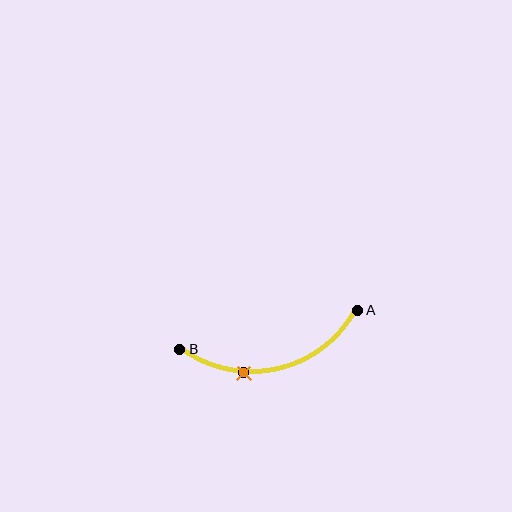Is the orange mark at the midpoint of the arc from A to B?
No. The orange mark lies on the arc but is closer to endpoint B. The arc midpoint would be at the point on the curve equidistant along the arc from both A and B.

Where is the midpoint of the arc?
The arc midpoint is the point on the curve farthest from the straight line joining A and B. It sits below that line.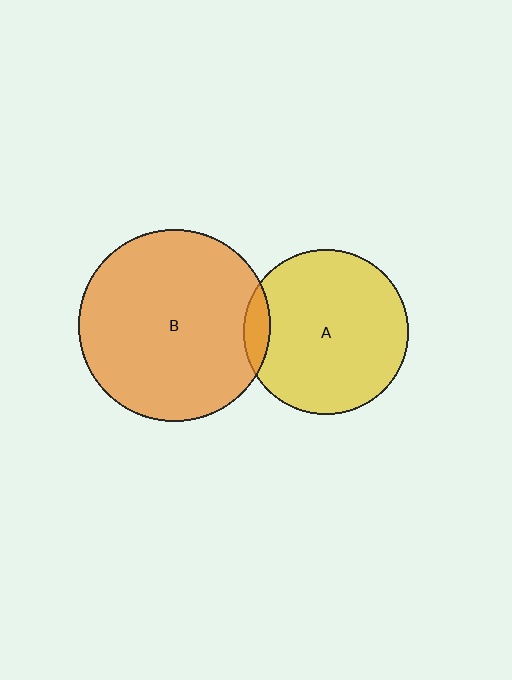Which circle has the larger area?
Circle B (orange).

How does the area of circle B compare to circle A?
Approximately 1.4 times.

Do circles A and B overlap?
Yes.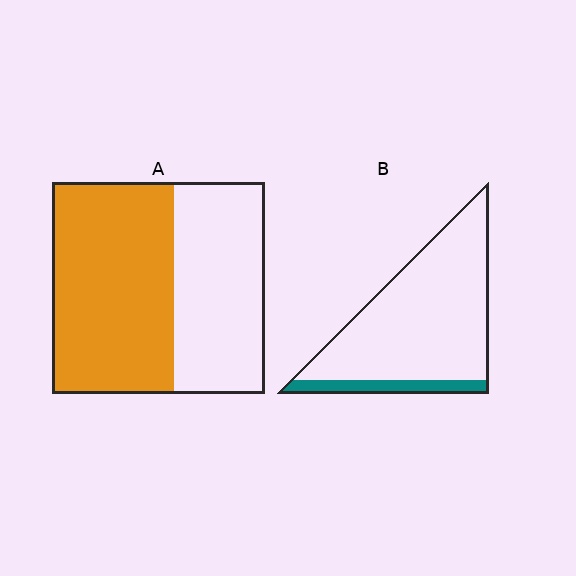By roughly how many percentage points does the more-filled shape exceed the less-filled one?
By roughly 45 percentage points (A over B).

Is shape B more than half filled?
No.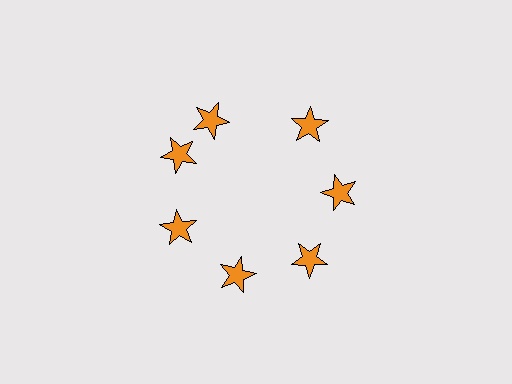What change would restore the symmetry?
The symmetry would be restored by rotating it back into even spacing with its neighbors so that all 7 stars sit at equal angles and equal distance from the center.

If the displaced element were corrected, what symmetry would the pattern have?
It would have 7-fold rotational symmetry — the pattern would map onto itself every 51 degrees.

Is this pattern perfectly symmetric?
No. The 7 orange stars are arranged in a ring, but one element near the 12 o'clock position is rotated out of alignment along the ring, breaking the 7-fold rotational symmetry.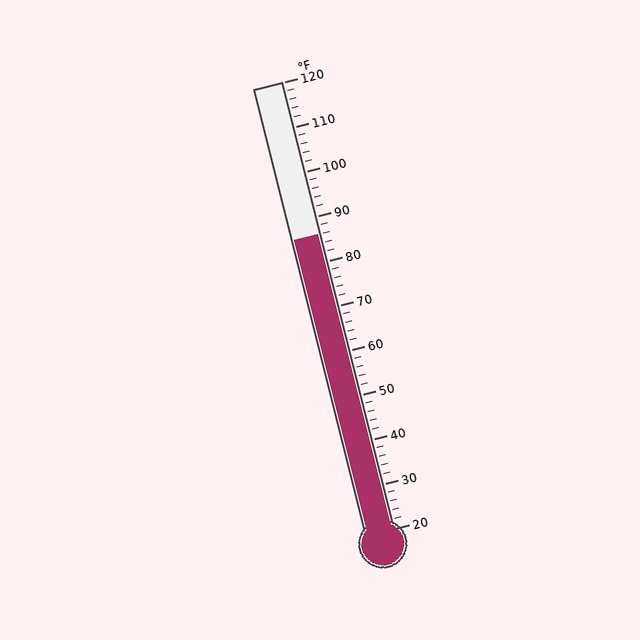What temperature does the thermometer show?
The thermometer shows approximately 86°F.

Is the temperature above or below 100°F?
The temperature is below 100°F.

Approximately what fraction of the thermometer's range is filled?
The thermometer is filled to approximately 65% of its range.